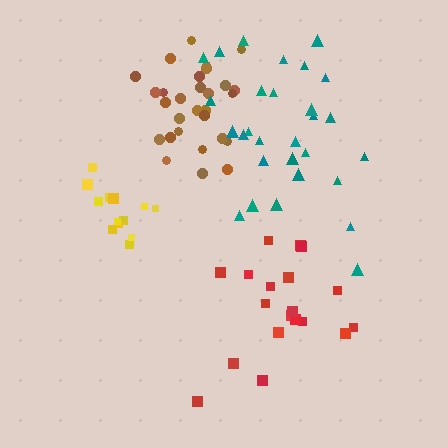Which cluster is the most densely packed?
Brown.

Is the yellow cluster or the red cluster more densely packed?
Yellow.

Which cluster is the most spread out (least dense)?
Teal.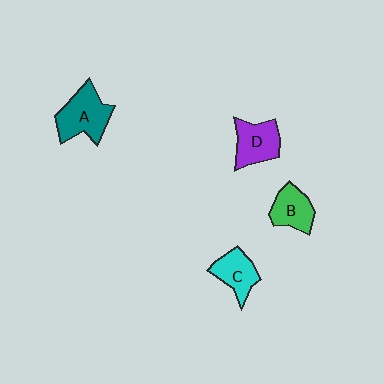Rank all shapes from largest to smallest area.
From largest to smallest: A (teal), D (purple), C (cyan), B (green).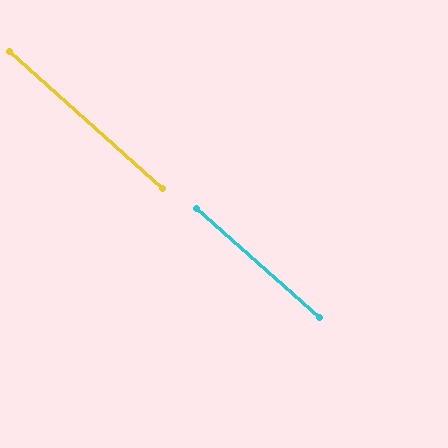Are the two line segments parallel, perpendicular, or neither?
Parallel — their directions differ by only 0.5°.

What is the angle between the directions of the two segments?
Approximately 0 degrees.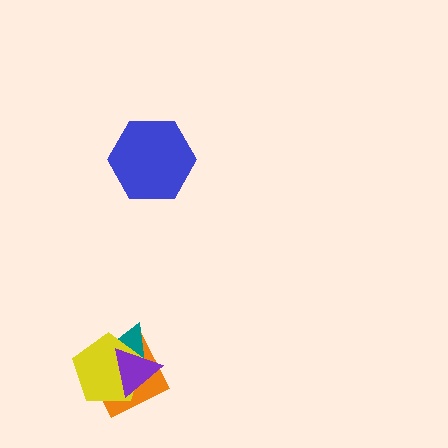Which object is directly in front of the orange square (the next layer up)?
The teal triangle is directly in front of the orange square.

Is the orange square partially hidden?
Yes, it is partially covered by another shape.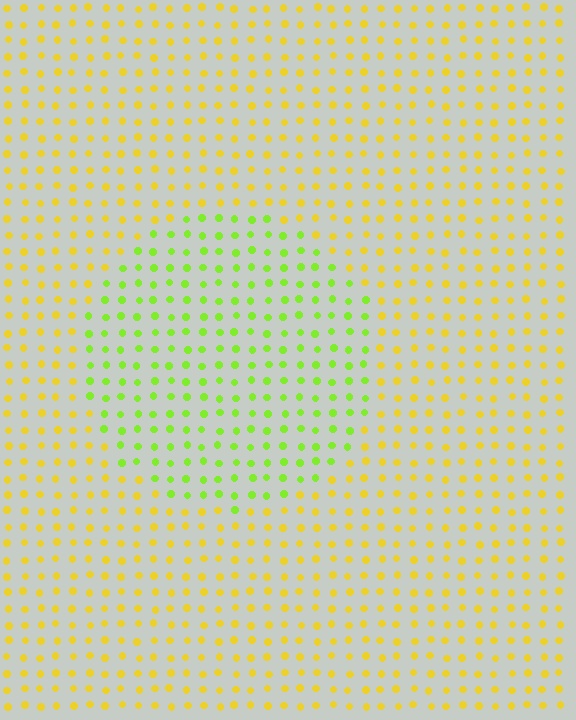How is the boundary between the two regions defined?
The boundary is defined purely by a slight shift in hue (about 43 degrees). Spacing, size, and orientation are identical on both sides.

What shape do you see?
I see a circle.